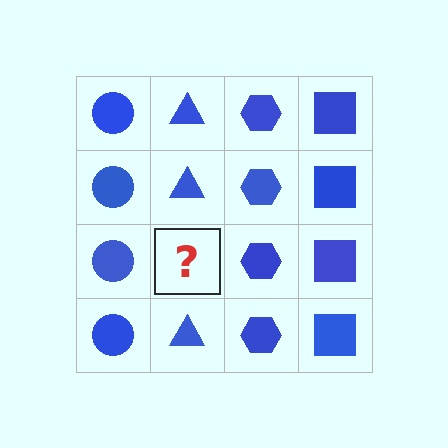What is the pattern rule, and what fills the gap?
The rule is that each column has a consistent shape. The gap should be filled with a blue triangle.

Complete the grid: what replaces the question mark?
The question mark should be replaced with a blue triangle.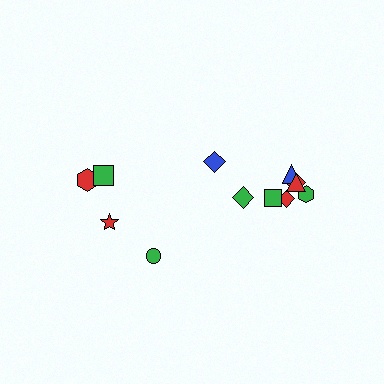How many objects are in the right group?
There are 8 objects.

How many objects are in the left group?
There are 4 objects.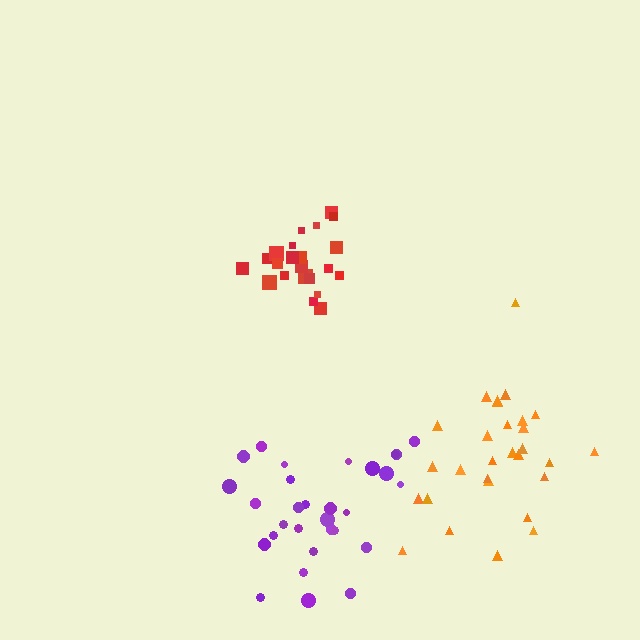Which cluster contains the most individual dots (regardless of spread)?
Purple (30).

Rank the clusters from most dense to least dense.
red, orange, purple.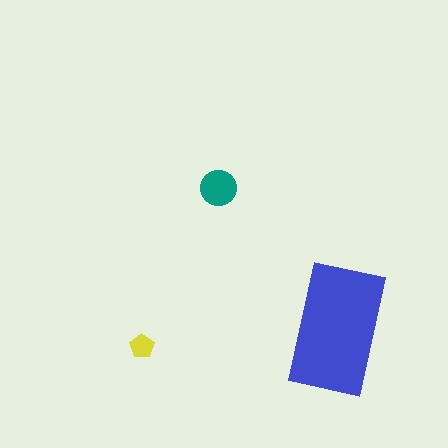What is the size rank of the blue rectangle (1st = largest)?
1st.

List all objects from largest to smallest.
The blue rectangle, the teal circle, the yellow pentagon.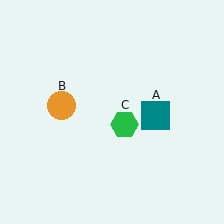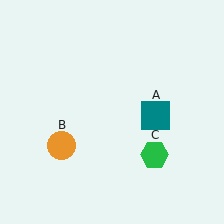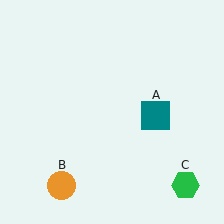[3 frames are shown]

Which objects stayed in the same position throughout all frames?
Teal square (object A) remained stationary.